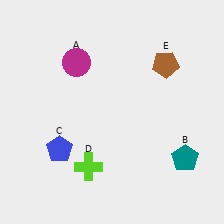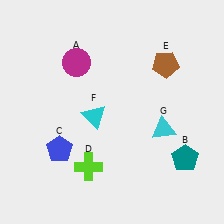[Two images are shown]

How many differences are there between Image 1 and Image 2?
There are 2 differences between the two images.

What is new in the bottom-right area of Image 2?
A cyan triangle (G) was added in the bottom-right area of Image 2.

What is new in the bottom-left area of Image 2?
A cyan triangle (F) was added in the bottom-left area of Image 2.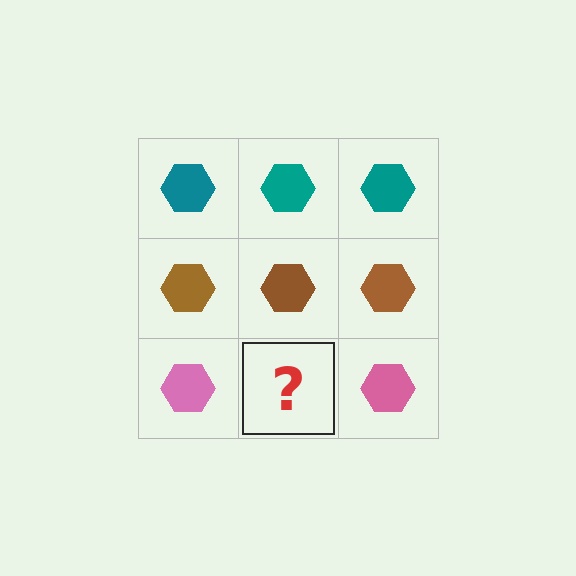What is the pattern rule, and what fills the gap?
The rule is that each row has a consistent color. The gap should be filled with a pink hexagon.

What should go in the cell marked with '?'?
The missing cell should contain a pink hexagon.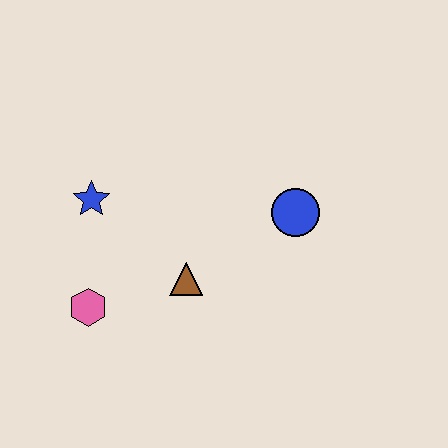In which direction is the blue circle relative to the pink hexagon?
The blue circle is to the right of the pink hexagon.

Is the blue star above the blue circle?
Yes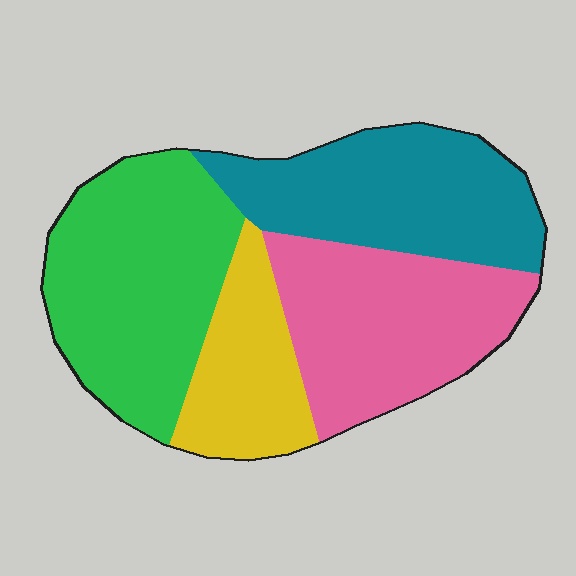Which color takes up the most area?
Green, at roughly 30%.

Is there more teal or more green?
Green.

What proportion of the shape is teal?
Teal takes up about one quarter (1/4) of the shape.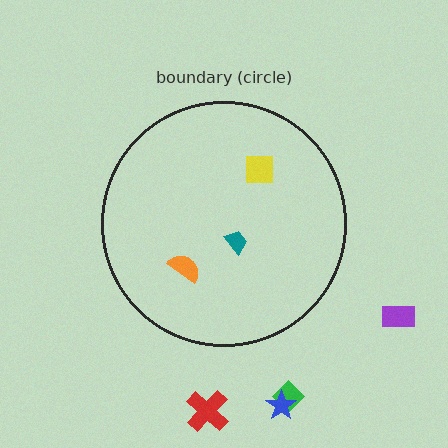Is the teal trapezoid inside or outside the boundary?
Inside.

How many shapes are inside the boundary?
3 inside, 4 outside.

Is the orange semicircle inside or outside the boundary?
Inside.